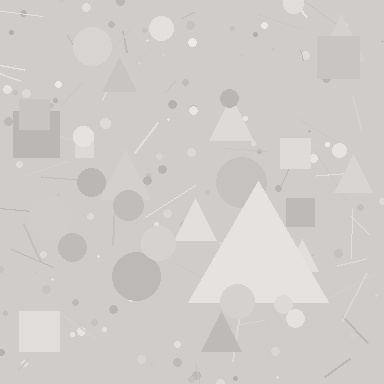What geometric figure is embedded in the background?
A triangle is embedded in the background.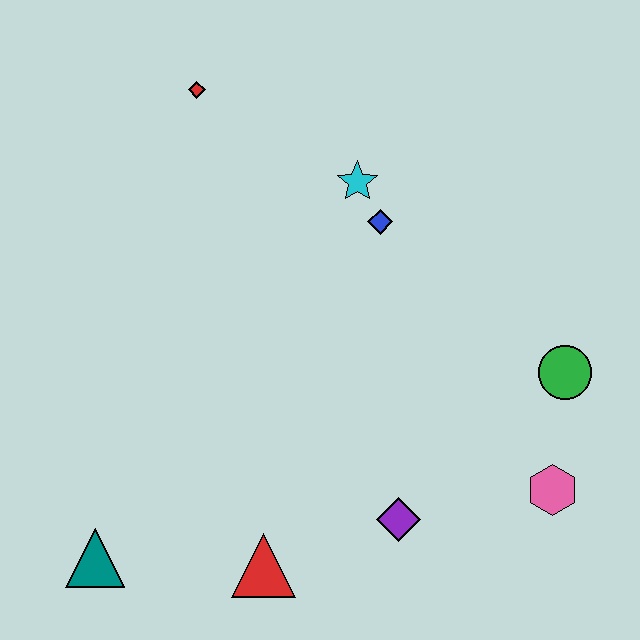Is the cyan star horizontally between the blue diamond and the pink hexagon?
No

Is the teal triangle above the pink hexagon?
No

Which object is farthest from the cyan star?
The teal triangle is farthest from the cyan star.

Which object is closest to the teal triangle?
The red triangle is closest to the teal triangle.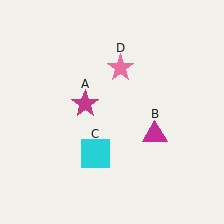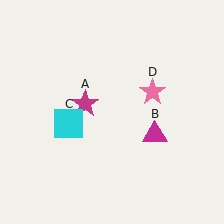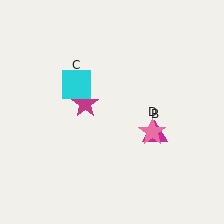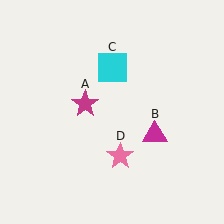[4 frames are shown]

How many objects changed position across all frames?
2 objects changed position: cyan square (object C), pink star (object D).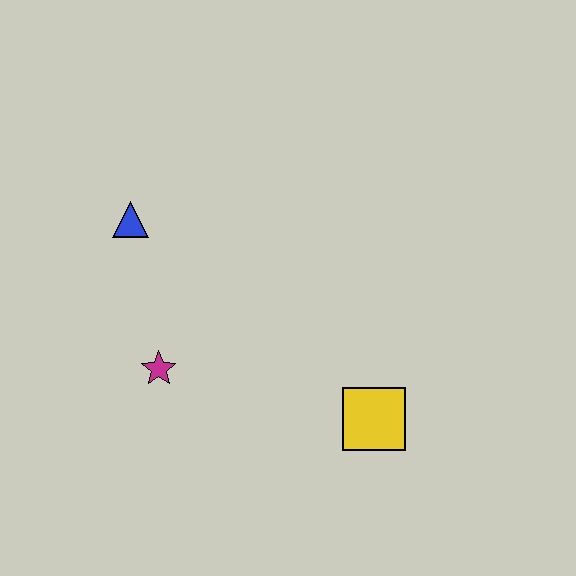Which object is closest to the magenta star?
The blue triangle is closest to the magenta star.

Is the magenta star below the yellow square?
No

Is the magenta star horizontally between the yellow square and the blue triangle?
Yes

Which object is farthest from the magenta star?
The yellow square is farthest from the magenta star.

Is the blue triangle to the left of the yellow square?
Yes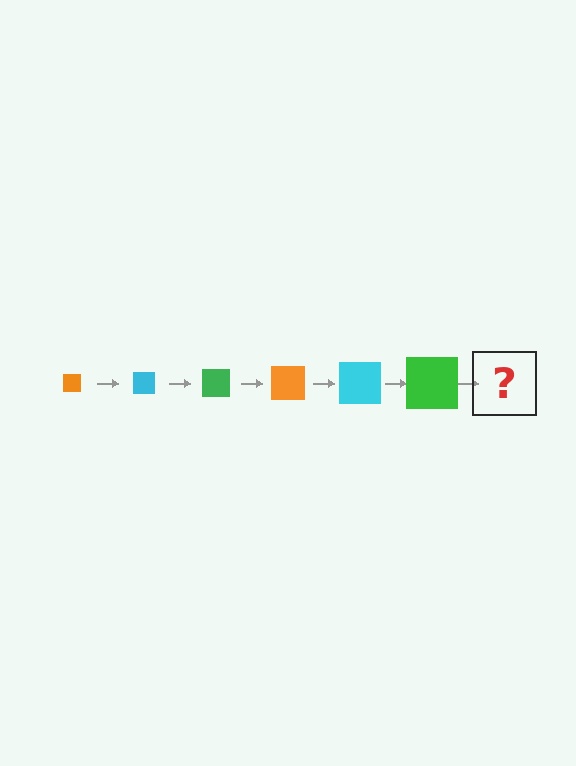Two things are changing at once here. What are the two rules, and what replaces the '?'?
The two rules are that the square grows larger each step and the color cycles through orange, cyan, and green. The '?' should be an orange square, larger than the previous one.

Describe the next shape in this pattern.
It should be an orange square, larger than the previous one.